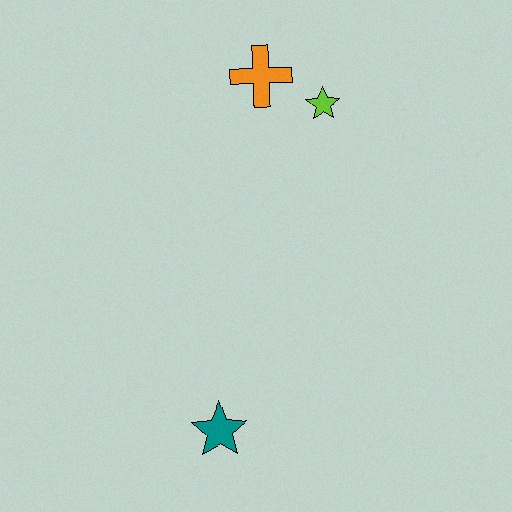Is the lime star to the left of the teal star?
No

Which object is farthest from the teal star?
The orange cross is farthest from the teal star.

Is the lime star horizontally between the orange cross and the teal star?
No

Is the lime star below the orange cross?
Yes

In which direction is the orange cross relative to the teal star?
The orange cross is above the teal star.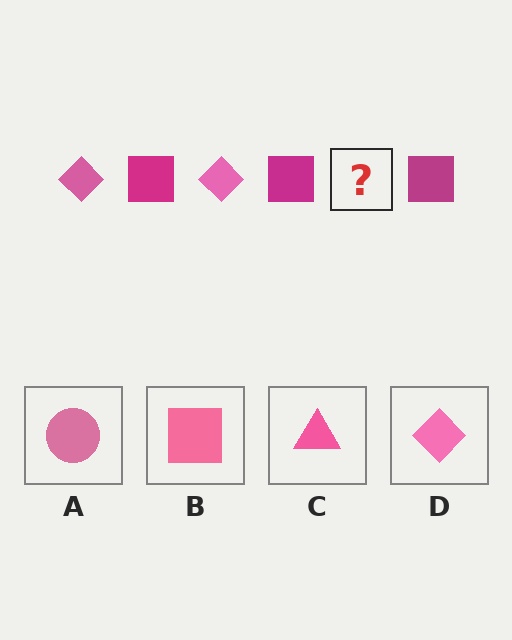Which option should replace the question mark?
Option D.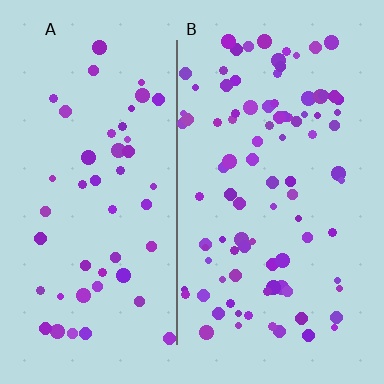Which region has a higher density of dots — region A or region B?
B (the right).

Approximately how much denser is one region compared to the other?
Approximately 1.9× — region B over region A.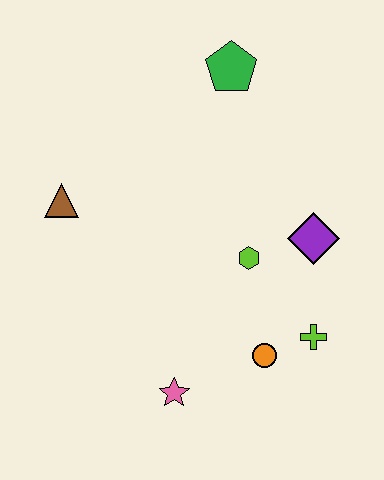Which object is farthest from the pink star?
The green pentagon is farthest from the pink star.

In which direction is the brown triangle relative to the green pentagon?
The brown triangle is to the left of the green pentagon.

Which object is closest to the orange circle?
The lime cross is closest to the orange circle.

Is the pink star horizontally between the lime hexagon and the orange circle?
No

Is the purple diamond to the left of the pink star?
No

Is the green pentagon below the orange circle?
No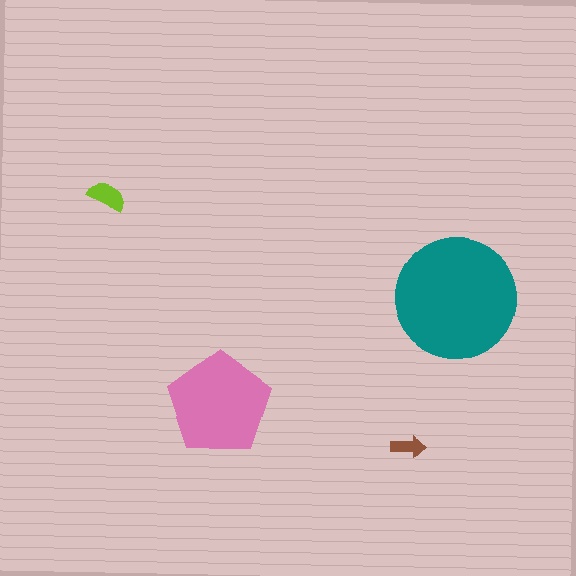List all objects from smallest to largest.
The brown arrow, the lime semicircle, the pink pentagon, the teal circle.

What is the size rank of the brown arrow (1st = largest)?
4th.